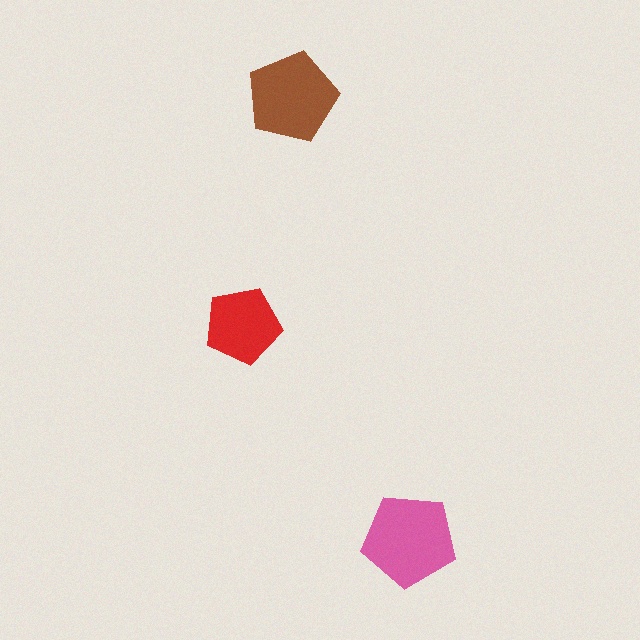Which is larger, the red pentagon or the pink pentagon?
The pink one.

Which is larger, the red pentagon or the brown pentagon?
The brown one.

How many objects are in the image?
There are 3 objects in the image.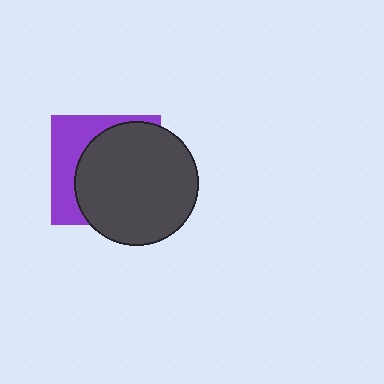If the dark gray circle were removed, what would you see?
You would see the complete purple square.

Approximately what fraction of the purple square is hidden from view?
Roughly 67% of the purple square is hidden behind the dark gray circle.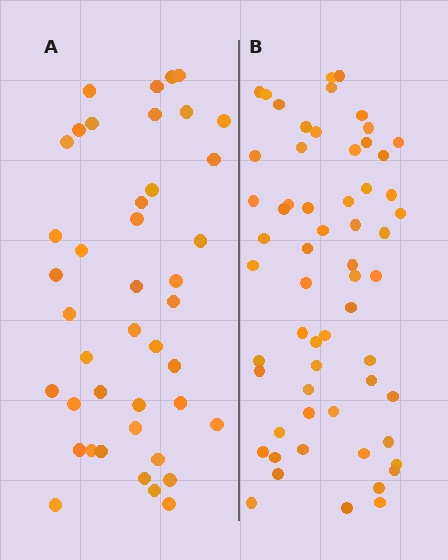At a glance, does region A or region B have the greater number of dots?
Region B (the right region) has more dots.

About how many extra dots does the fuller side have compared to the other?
Region B has approximately 20 more dots than region A.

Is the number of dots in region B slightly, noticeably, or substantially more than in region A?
Region B has noticeably more, but not dramatically so. The ratio is roughly 1.4 to 1.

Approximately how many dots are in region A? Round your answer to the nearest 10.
About 40 dots. (The exact count is 42, which rounds to 40.)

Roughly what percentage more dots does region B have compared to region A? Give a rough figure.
About 45% more.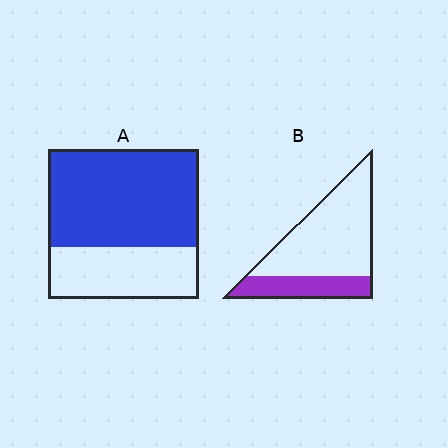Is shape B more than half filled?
No.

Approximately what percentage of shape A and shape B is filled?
A is approximately 65% and B is approximately 30%.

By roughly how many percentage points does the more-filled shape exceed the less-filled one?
By roughly 35 percentage points (A over B).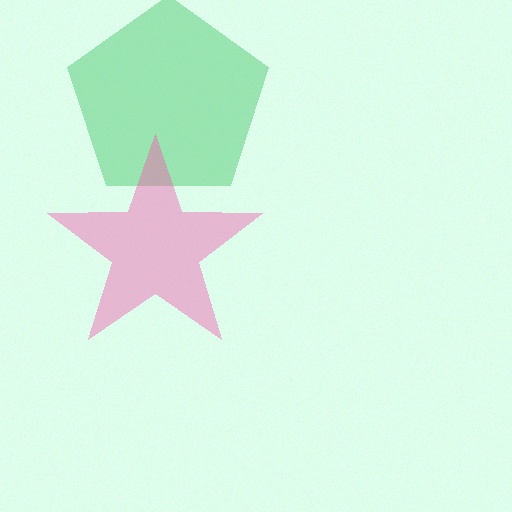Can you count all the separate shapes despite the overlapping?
Yes, there are 2 separate shapes.